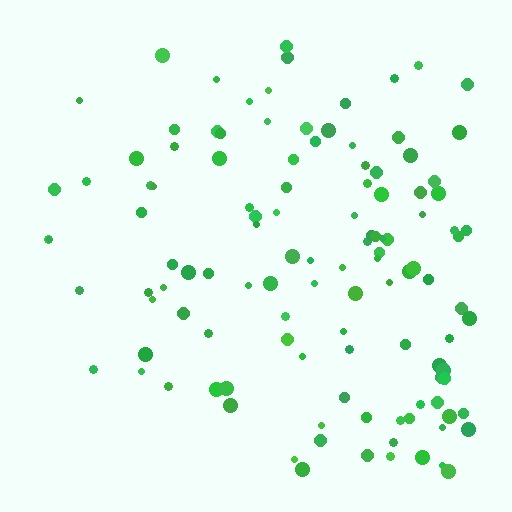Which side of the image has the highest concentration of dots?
The right.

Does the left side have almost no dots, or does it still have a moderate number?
Still a moderate number, just noticeably fewer than the right.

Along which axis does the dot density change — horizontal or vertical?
Horizontal.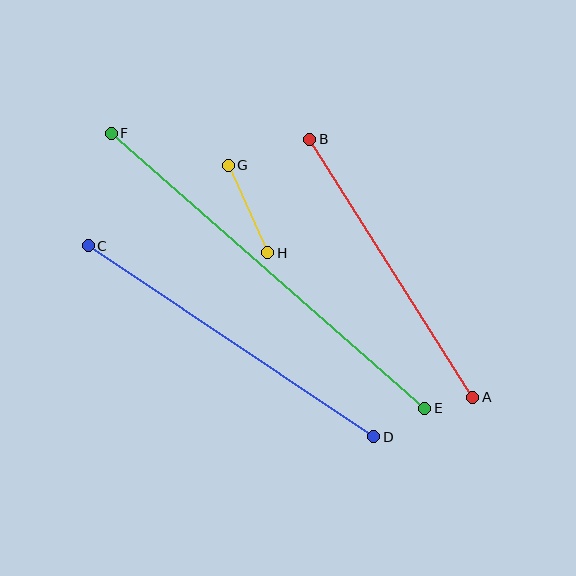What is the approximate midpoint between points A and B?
The midpoint is at approximately (391, 268) pixels.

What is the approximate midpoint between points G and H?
The midpoint is at approximately (248, 209) pixels.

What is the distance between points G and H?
The distance is approximately 96 pixels.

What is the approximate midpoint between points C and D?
The midpoint is at approximately (231, 341) pixels.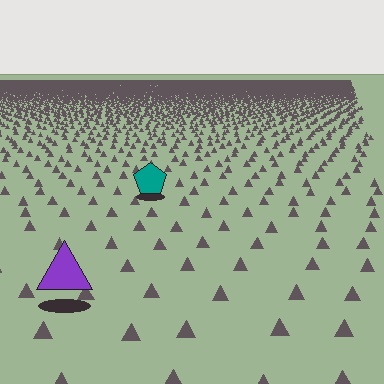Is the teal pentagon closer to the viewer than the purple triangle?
No. The purple triangle is closer — you can tell from the texture gradient: the ground texture is coarser near it.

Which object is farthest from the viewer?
The teal pentagon is farthest from the viewer. It appears smaller and the ground texture around it is denser.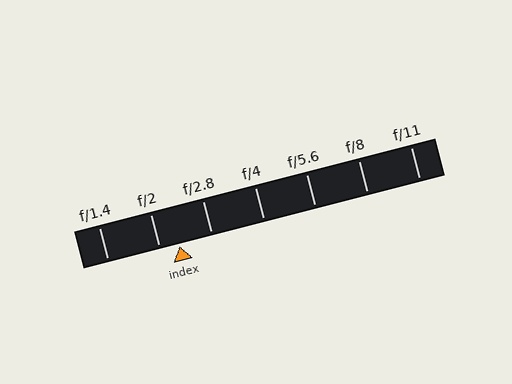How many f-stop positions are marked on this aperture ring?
There are 7 f-stop positions marked.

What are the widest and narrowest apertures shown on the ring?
The widest aperture shown is f/1.4 and the narrowest is f/11.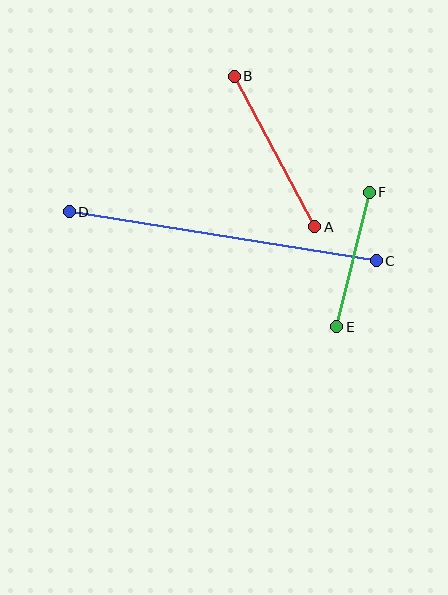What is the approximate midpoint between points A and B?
The midpoint is at approximately (274, 152) pixels.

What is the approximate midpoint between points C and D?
The midpoint is at approximately (223, 236) pixels.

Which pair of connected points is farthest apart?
Points C and D are farthest apart.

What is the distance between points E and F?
The distance is approximately 138 pixels.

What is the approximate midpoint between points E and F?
The midpoint is at approximately (353, 260) pixels.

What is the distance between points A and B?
The distance is approximately 171 pixels.